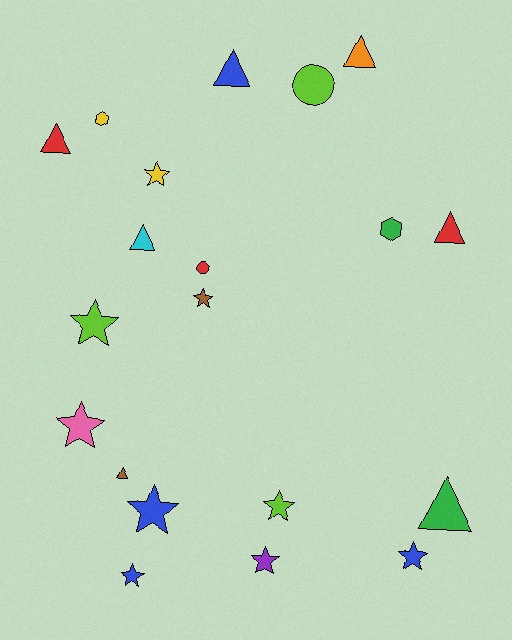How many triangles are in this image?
There are 7 triangles.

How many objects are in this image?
There are 20 objects.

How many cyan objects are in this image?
There is 1 cyan object.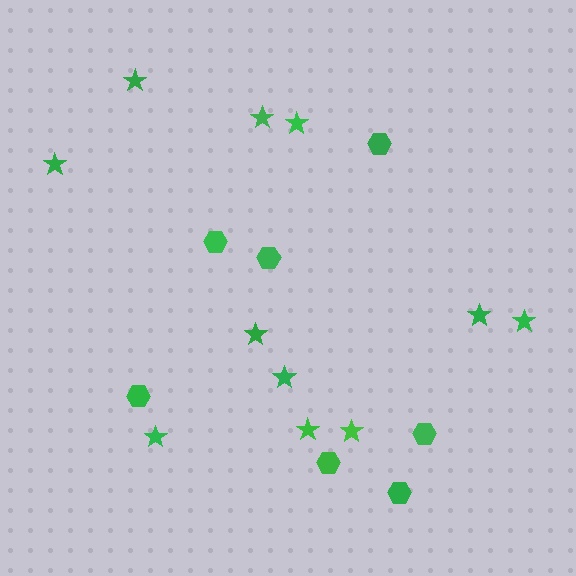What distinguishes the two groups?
There are 2 groups: one group of stars (11) and one group of hexagons (7).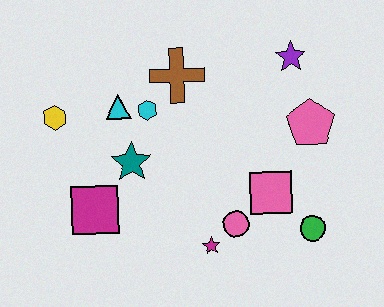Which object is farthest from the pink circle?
The yellow hexagon is farthest from the pink circle.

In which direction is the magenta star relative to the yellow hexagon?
The magenta star is to the right of the yellow hexagon.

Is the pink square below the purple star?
Yes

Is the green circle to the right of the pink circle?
Yes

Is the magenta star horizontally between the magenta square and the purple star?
Yes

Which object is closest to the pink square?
The pink circle is closest to the pink square.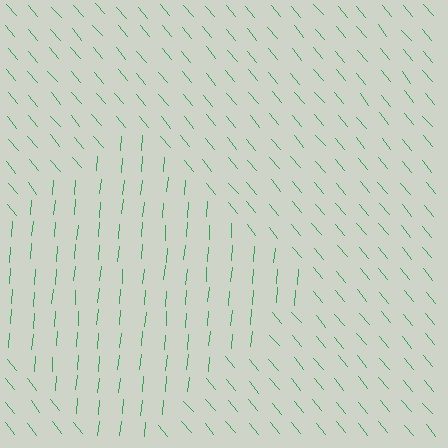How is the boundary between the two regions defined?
The boundary is defined purely by a change in line orientation (approximately 45 degrees difference). All lines are the same color and thickness.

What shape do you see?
I see a diamond.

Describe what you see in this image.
The image is filled with small green line segments. A diamond region in the image has lines oriented differently from the surrounding lines, creating a visible texture boundary.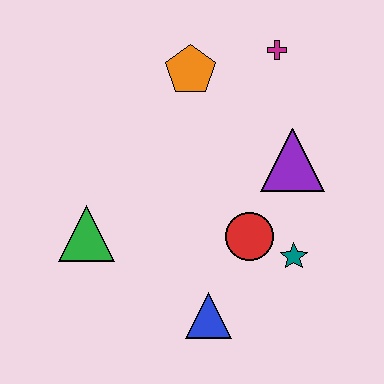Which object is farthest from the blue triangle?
The magenta cross is farthest from the blue triangle.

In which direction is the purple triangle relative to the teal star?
The purple triangle is above the teal star.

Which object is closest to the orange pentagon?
The magenta cross is closest to the orange pentagon.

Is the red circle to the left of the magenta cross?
Yes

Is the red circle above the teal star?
Yes